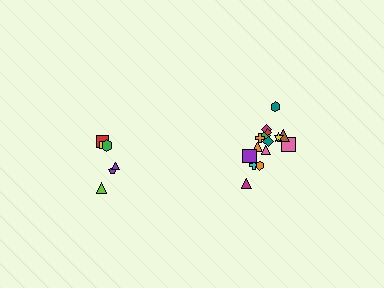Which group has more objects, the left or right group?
The right group.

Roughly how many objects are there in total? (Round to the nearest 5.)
Roughly 20 objects in total.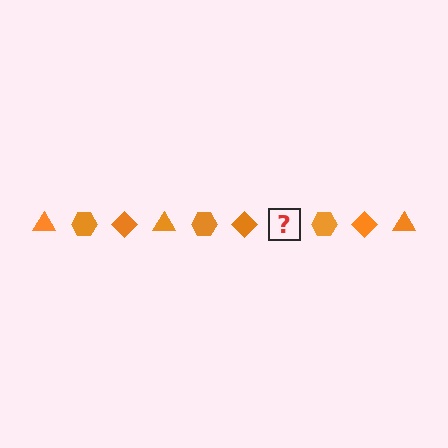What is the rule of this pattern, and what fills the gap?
The rule is that the pattern cycles through triangle, hexagon, diamond shapes in orange. The gap should be filled with an orange triangle.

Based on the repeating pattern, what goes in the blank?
The blank should be an orange triangle.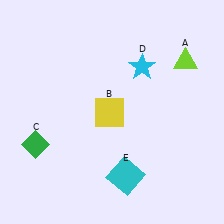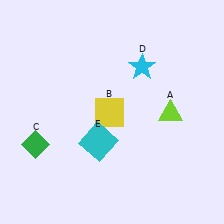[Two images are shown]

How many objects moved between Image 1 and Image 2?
2 objects moved between the two images.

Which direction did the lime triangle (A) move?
The lime triangle (A) moved down.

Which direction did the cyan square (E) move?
The cyan square (E) moved up.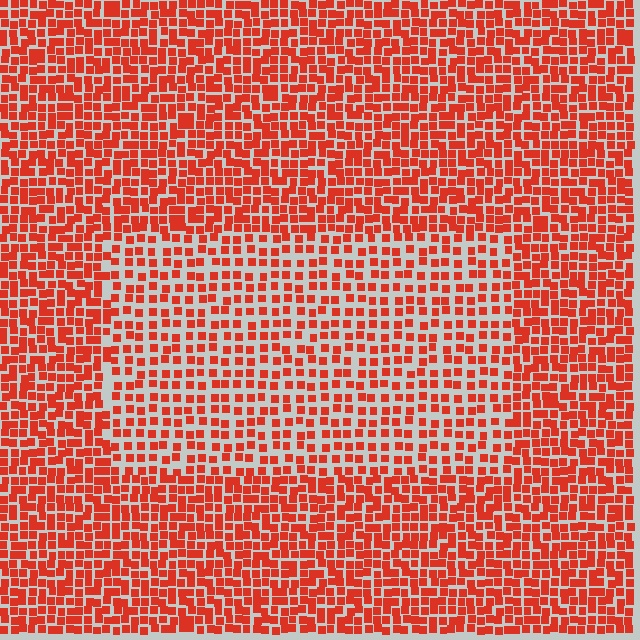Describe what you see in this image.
The image contains small red elements arranged at two different densities. A rectangle-shaped region is visible where the elements are less densely packed than the surrounding area.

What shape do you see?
I see a rectangle.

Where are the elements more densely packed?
The elements are more densely packed outside the rectangle boundary.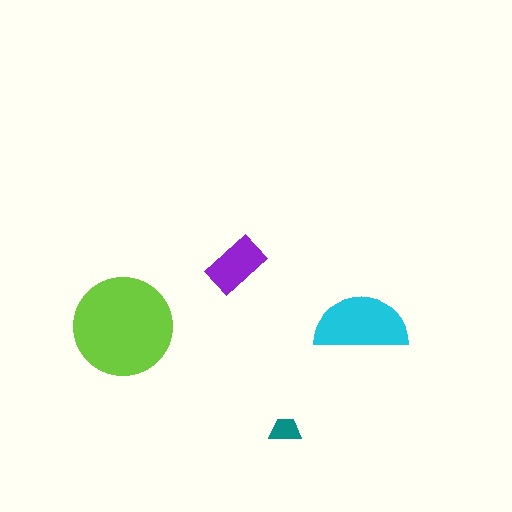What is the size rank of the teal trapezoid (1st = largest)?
4th.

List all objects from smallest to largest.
The teal trapezoid, the purple rectangle, the cyan semicircle, the lime circle.